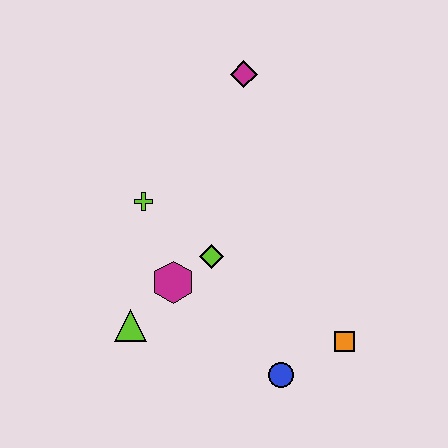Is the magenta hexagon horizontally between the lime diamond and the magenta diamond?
No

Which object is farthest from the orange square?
The magenta diamond is farthest from the orange square.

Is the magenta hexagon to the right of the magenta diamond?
No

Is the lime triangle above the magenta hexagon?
No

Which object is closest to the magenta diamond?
The lime cross is closest to the magenta diamond.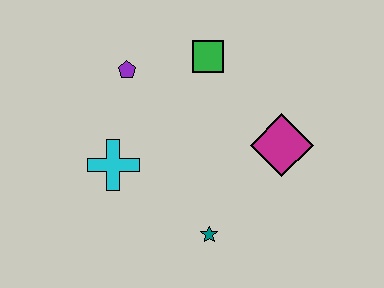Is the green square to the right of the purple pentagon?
Yes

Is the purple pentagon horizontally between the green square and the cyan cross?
Yes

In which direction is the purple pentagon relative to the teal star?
The purple pentagon is above the teal star.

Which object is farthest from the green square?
The teal star is farthest from the green square.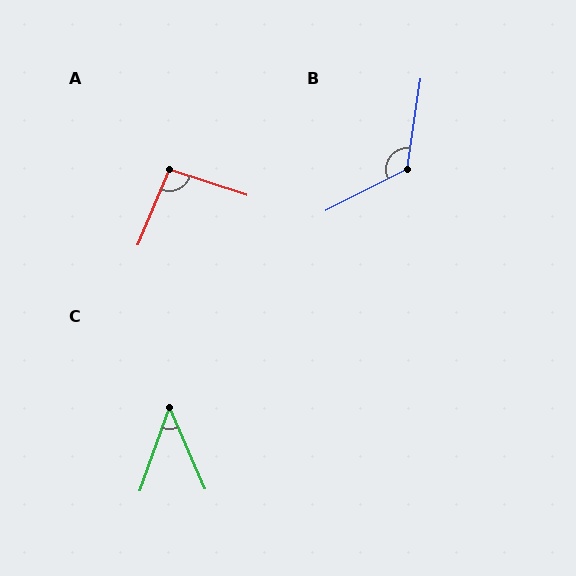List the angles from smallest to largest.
C (43°), A (94°), B (125°).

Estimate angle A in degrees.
Approximately 94 degrees.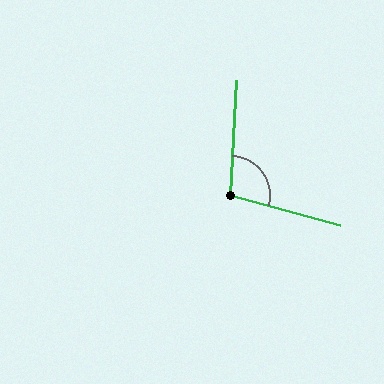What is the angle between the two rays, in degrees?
Approximately 102 degrees.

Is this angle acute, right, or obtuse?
It is obtuse.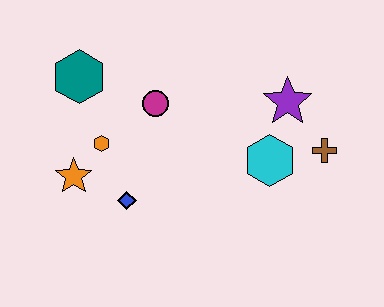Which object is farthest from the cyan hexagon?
The teal hexagon is farthest from the cyan hexagon.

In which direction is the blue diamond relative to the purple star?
The blue diamond is to the left of the purple star.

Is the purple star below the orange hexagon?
No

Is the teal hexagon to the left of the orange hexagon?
Yes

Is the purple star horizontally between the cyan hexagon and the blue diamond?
No